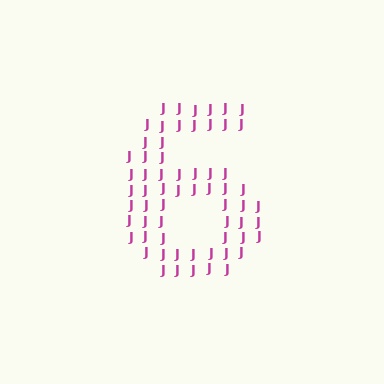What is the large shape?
The large shape is the digit 6.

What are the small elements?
The small elements are letter J's.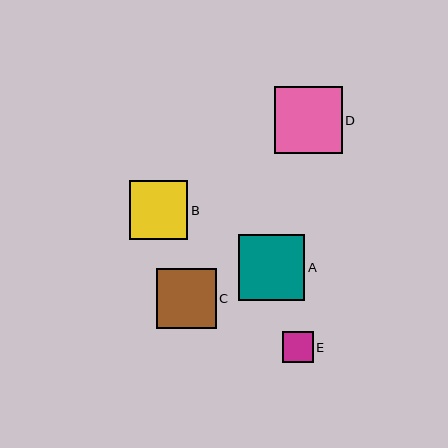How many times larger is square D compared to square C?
Square D is approximately 1.1 times the size of square C.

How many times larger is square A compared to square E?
Square A is approximately 2.1 times the size of square E.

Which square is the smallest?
Square E is the smallest with a size of approximately 31 pixels.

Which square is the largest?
Square D is the largest with a size of approximately 68 pixels.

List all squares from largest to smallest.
From largest to smallest: D, A, C, B, E.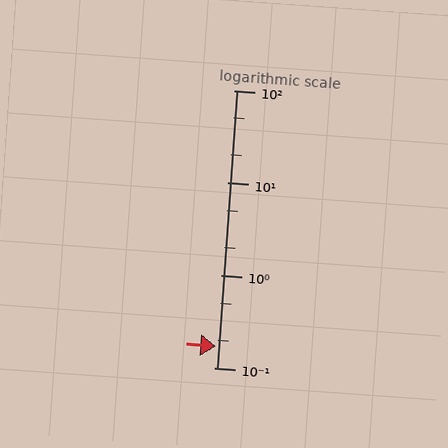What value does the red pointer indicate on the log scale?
The pointer indicates approximately 0.17.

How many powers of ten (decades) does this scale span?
The scale spans 3 decades, from 0.1 to 100.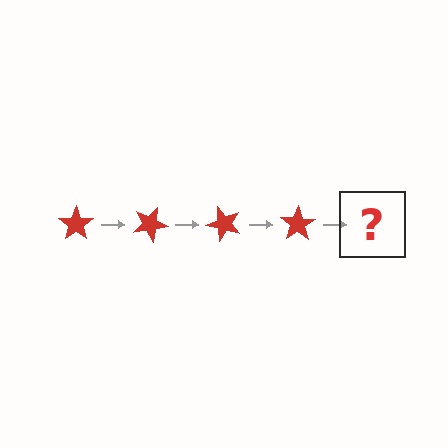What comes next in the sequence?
The next element should be a red star rotated 100 degrees.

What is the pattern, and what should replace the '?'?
The pattern is that the star rotates 25 degrees each step. The '?' should be a red star rotated 100 degrees.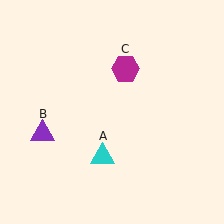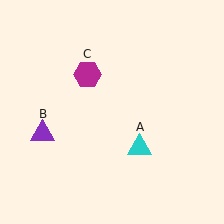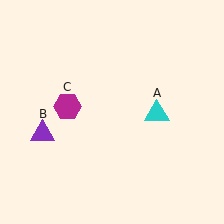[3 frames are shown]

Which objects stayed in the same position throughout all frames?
Purple triangle (object B) remained stationary.